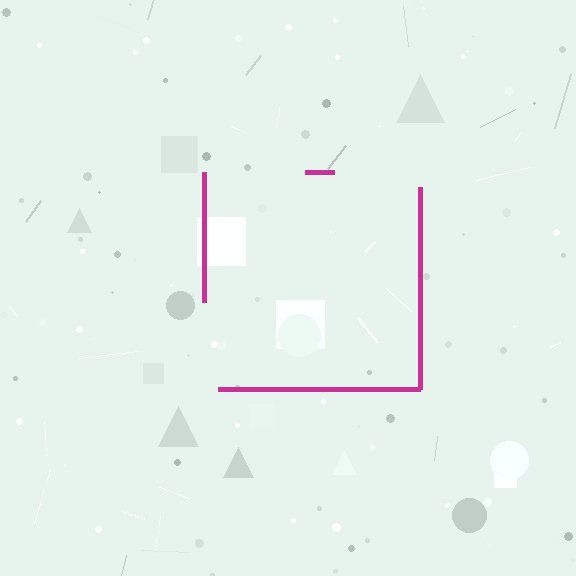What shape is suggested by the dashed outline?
The dashed outline suggests a square.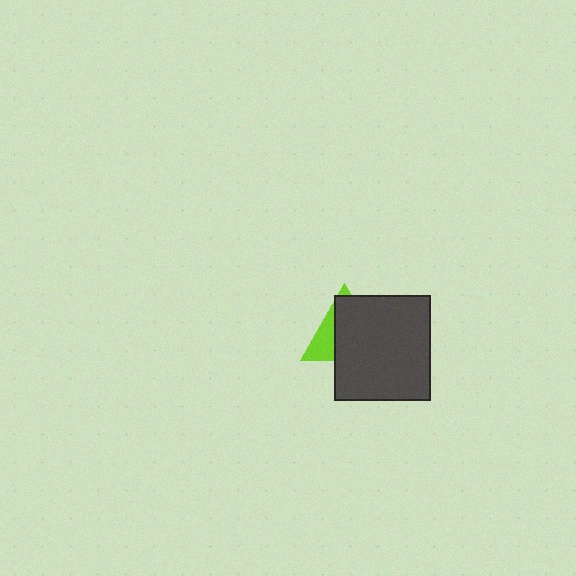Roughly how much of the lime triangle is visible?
A small part of it is visible (roughly 31%).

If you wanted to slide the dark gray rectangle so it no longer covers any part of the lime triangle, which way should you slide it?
Slide it toward the lower-right — that is the most direct way to separate the two shapes.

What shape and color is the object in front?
The object in front is a dark gray rectangle.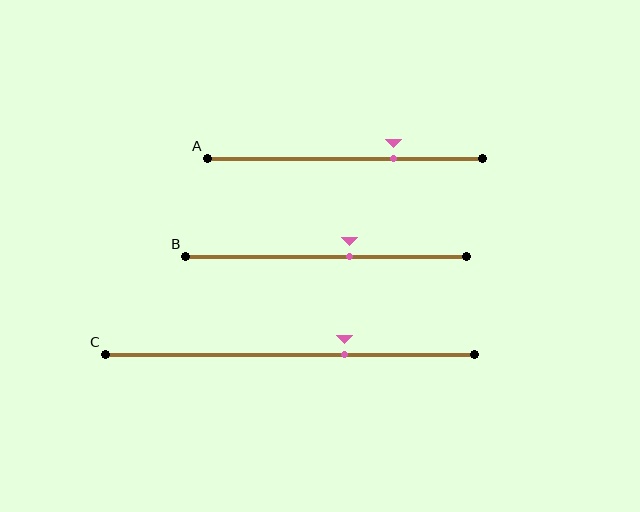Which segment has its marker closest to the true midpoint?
Segment B has its marker closest to the true midpoint.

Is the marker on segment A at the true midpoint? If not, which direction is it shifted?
No, the marker on segment A is shifted to the right by about 18% of the segment length.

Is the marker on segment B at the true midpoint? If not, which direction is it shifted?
No, the marker on segment B is shifted to the right by about 8% of the segment length.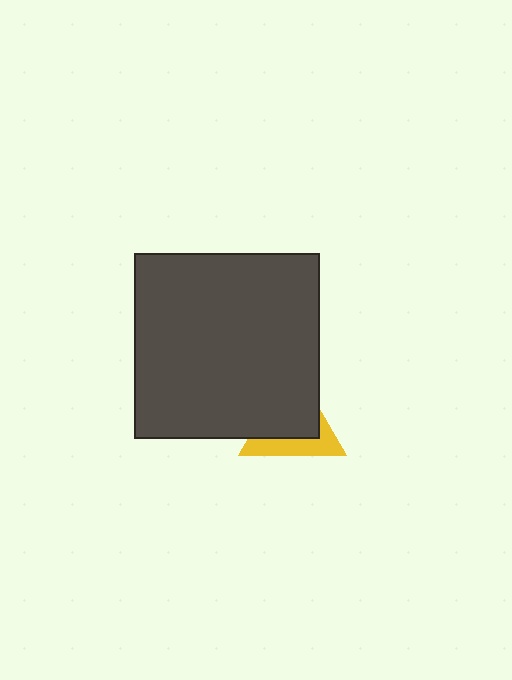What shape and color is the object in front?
The object in front is a dark gray square.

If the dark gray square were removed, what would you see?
You would see the complete yellow triangle.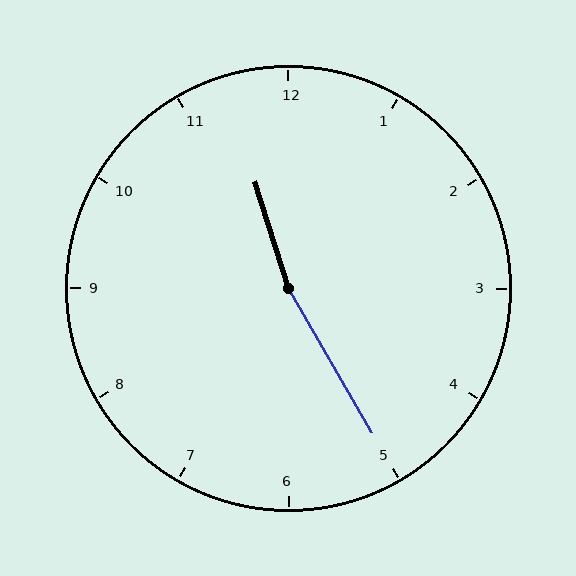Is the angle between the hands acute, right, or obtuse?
It is obtuse.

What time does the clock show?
11:25.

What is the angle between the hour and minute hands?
Approximately 168 degrees.